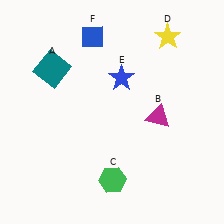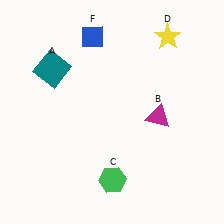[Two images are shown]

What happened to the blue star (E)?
The blue star (E) was removed in Image 2. It was in the top-right area of Image 1.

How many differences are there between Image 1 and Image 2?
There is 1 difference between the two images.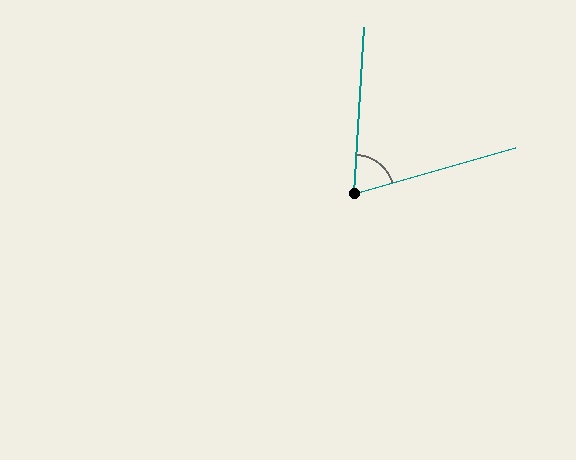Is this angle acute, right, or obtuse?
It is acute.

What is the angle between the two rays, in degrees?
Approximately 70 degrees.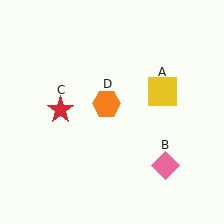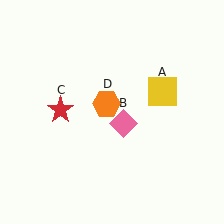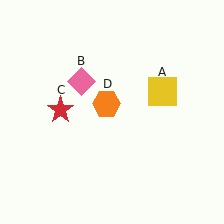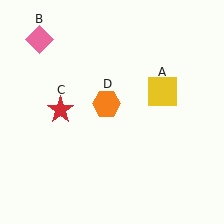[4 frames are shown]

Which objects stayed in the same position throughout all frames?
Yellow square (object A) and red star (object C) and orange hexagon (object D) remained stationary.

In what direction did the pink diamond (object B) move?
The pink diamond (object B) moved up and to the left.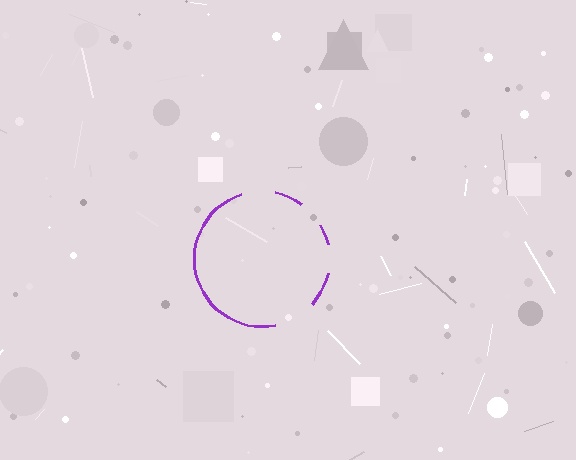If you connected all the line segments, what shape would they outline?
They would outline a circle.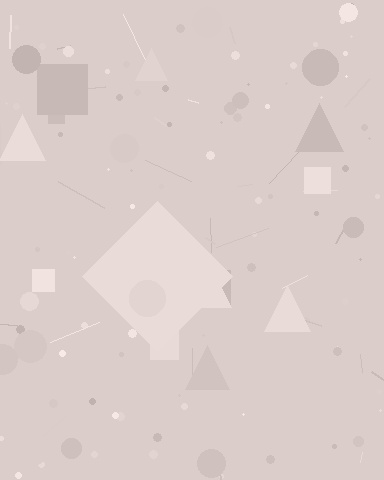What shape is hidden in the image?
A diamond is hidden in the image.